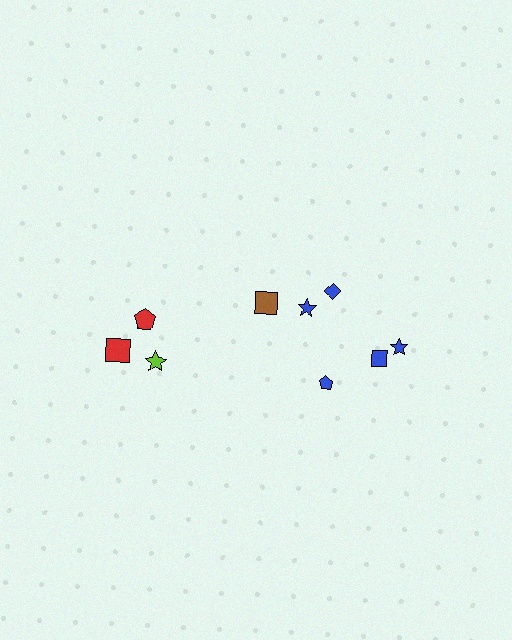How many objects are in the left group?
There are 3 objects.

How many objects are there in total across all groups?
There are 9 objects.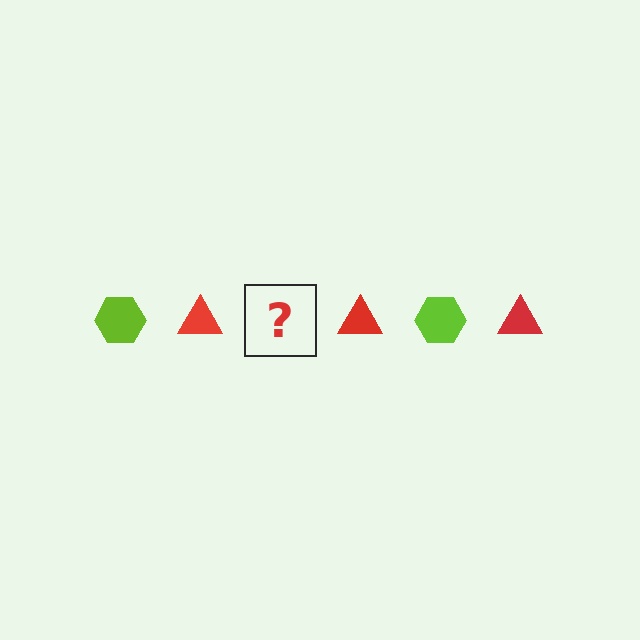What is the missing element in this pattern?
The missing element is a lime hexagon.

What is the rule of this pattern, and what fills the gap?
The rule is that the pattern alternates between lime hexagon and red triangle. The gap should be filled with a lime hexagon.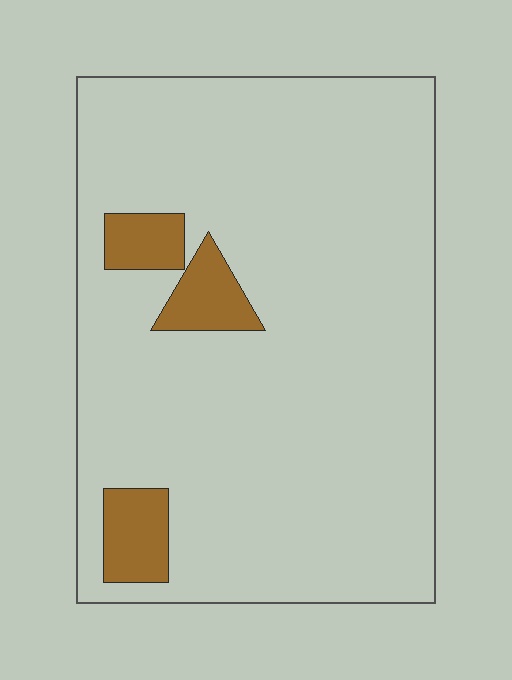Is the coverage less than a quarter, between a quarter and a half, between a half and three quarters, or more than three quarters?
Less than a quarter.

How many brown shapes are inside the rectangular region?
3.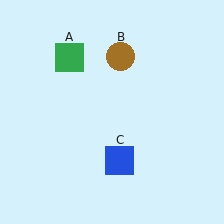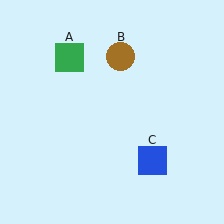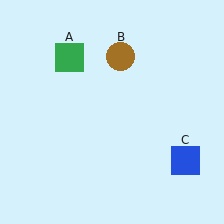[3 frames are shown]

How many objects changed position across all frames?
1 object changed position: blue square (object C).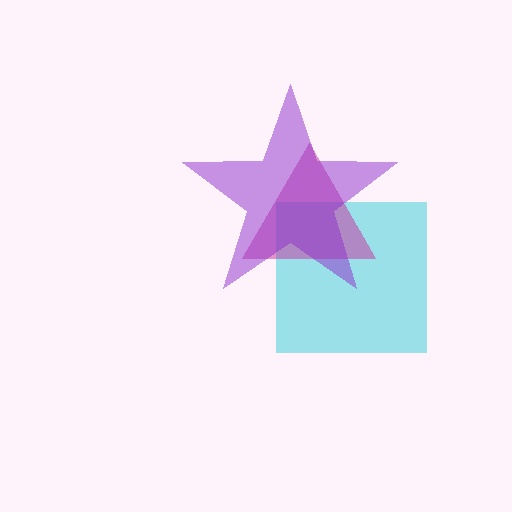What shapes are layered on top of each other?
The layered shapes are: a cyan square, a magenta triangle, a purple star.